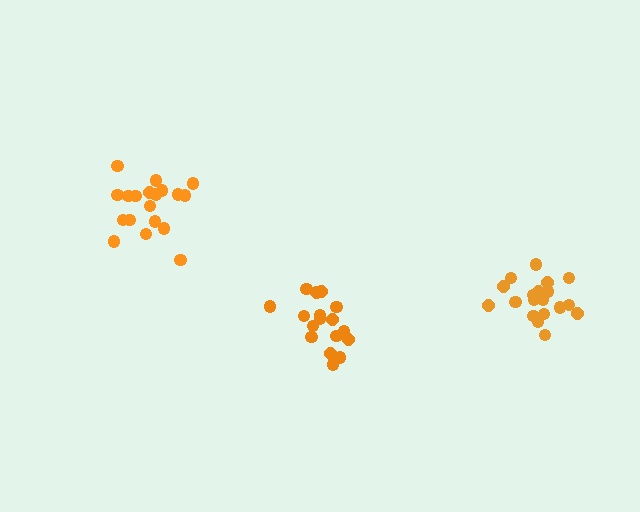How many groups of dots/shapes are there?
There are 3 groups.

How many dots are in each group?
Group 1: 17 dots, Group 2: 19 dots, Group 3: 19 dots (55 total).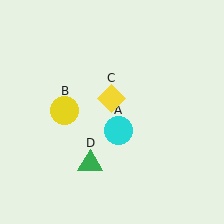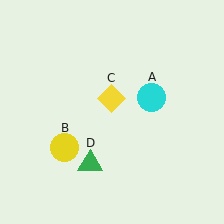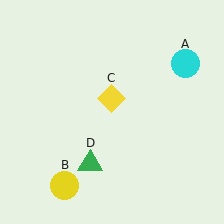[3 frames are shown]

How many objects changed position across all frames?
2 objects changed position: cyan circle (object A), yellow circle (object B).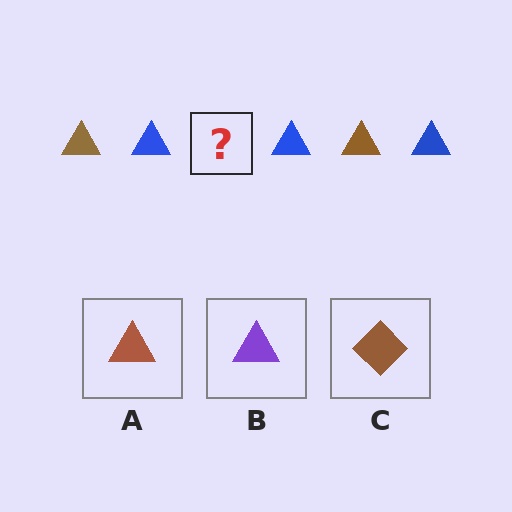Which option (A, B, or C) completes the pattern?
A.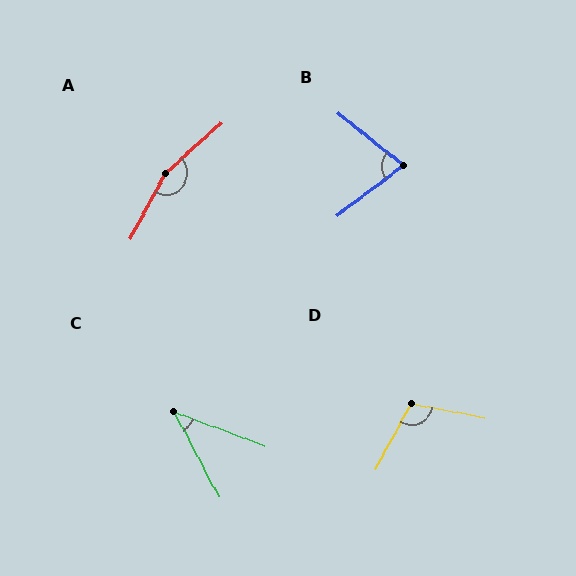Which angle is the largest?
A, at approximately 160 degrees.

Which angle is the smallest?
C, at approximately 42 degrees.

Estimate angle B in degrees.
Approximately 76 degrees.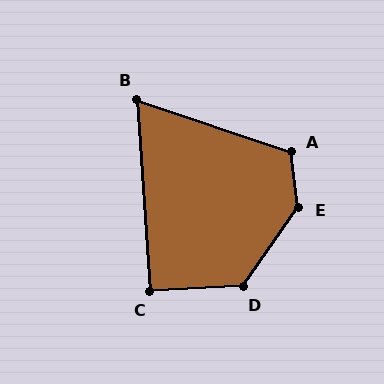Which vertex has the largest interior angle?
E, at approximately 138 degrees.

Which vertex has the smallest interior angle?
B, at approximately 68 degrees.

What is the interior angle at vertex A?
Approximately 115 degrees (obtuse).